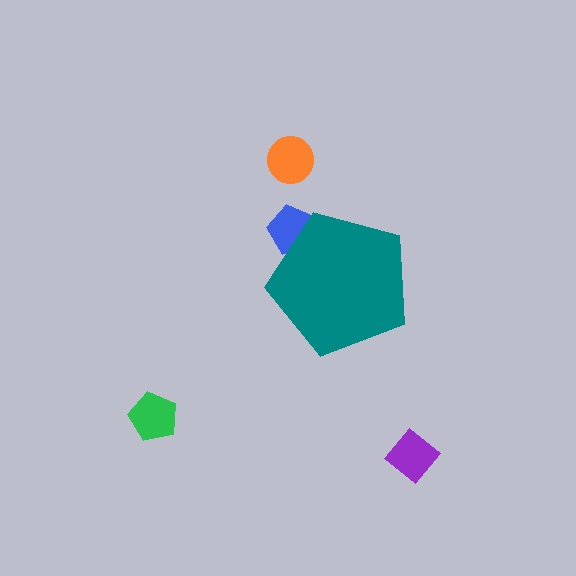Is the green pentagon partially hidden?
No, the green pentagon is fully visible.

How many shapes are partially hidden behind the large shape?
1 shape is partially hidden.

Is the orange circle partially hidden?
No, the orange circle is fully visible.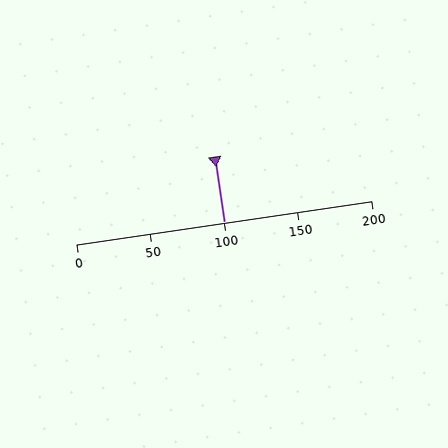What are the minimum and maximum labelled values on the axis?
The axis runs from 0 to 200.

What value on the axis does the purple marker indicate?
The marker indicates approximately 100.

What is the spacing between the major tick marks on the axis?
The major ticks are spaced 50 apart.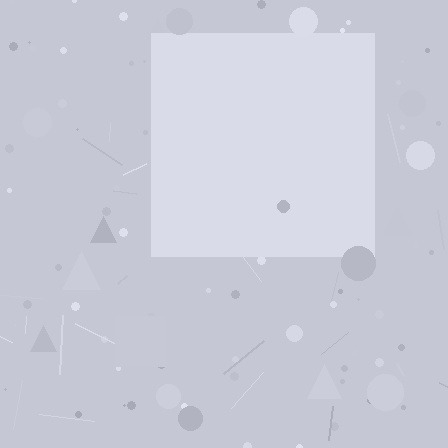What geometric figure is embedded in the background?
A square is embedded in the background.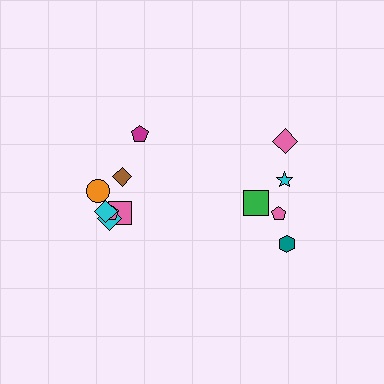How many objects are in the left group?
There are 7 objects.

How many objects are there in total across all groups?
There are 12 objects.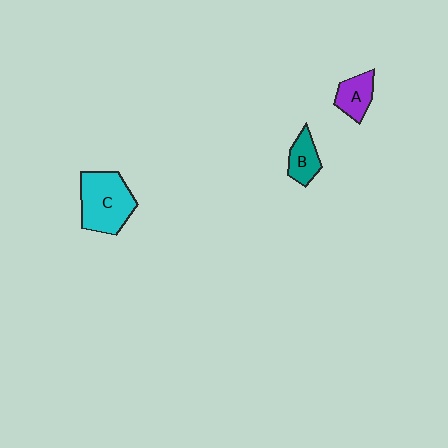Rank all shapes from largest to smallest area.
From largest to smallest: C (cyan), A (purple), B (teal).